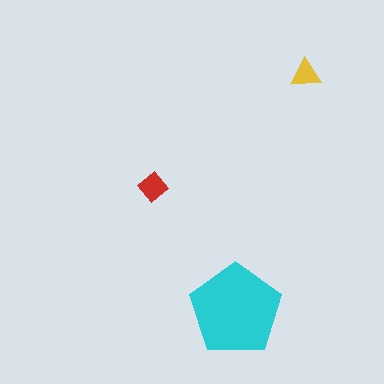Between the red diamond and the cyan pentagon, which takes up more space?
The cyan pentagon.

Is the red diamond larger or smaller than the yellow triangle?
Larger.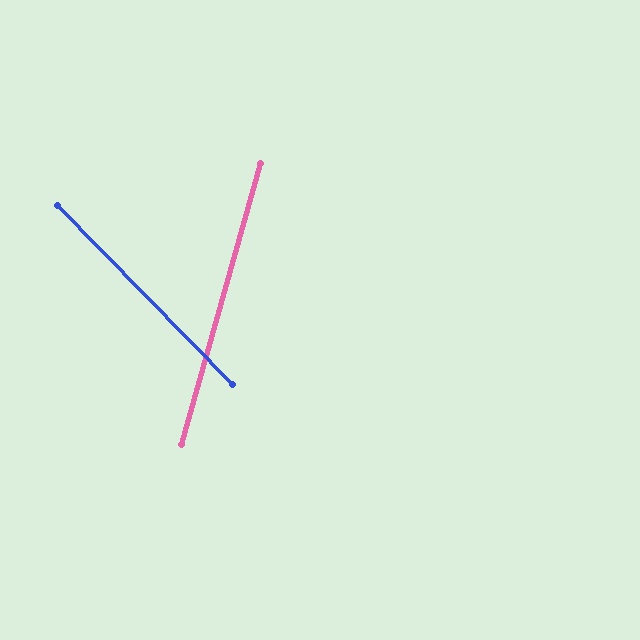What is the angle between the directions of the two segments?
Approximately 60 degrees.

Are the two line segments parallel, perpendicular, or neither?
Neither parallel nor perpendicular — they differ by about 60°.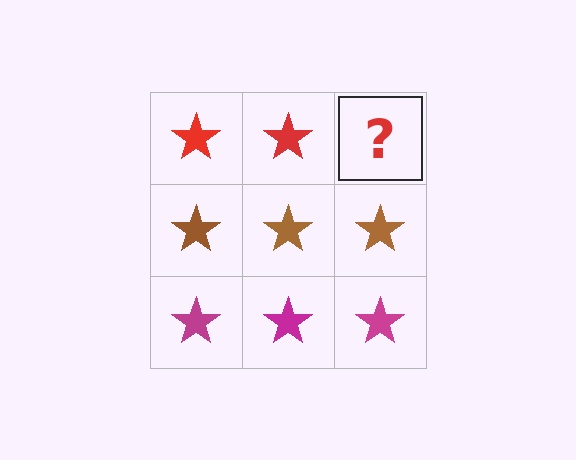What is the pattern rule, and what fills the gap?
The rule is that each row has a consistent color. The gap should be filled with a red star.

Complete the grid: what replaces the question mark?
The question mark should be replaced with a red star.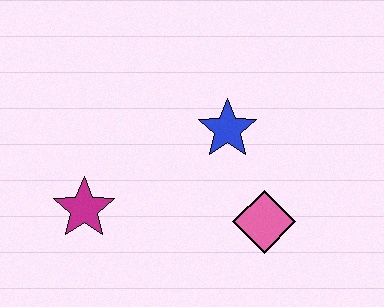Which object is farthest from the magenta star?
The pink diamond is farthest from the magenta star.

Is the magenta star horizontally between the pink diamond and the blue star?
No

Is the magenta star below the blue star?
Yes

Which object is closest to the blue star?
The pink diamond is closest to the blue star.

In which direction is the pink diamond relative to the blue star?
The pink diamond is below the blue star.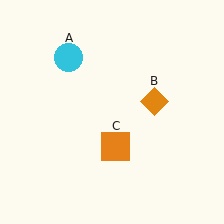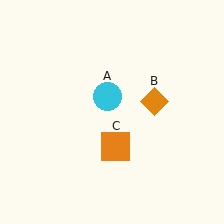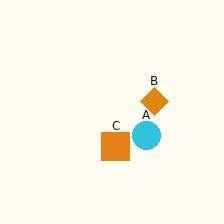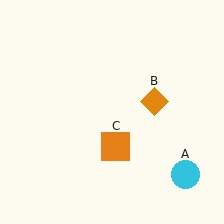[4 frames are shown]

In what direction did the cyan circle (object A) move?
The cyan circle (object A) moved down and to the right.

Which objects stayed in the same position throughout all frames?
Orange diamond (object B) and orange square (object C) remained stationary.